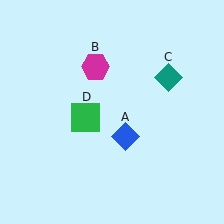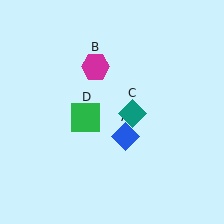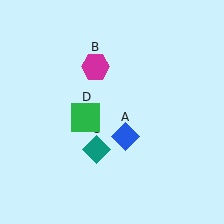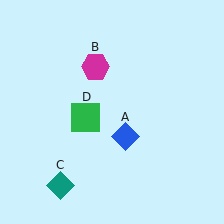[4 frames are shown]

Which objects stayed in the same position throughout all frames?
Blue diamond (object A) and magenta hexagon (object B) and green square (object D) remained stationary.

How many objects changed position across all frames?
1 object changed position: teal diamond (object C).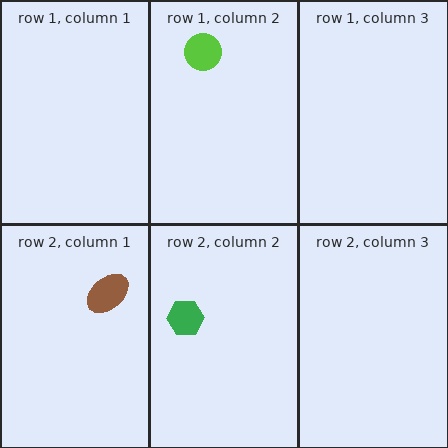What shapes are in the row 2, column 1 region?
The brown ellipse.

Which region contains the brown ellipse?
The row 2, column 1 region.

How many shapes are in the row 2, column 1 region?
1.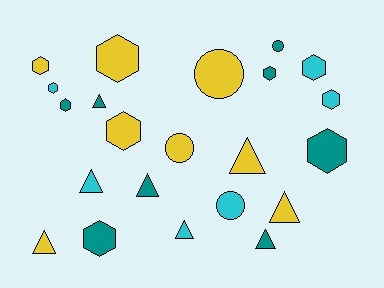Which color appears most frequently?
Yellow, with 8 objects.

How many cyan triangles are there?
There are 2 cyan triangles.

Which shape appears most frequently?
Hexagon, with 10 objects.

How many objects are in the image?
There are 22 objects.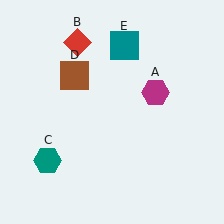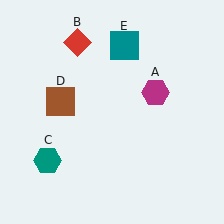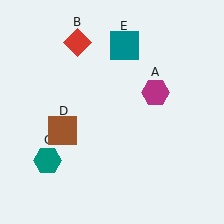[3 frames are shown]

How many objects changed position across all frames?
1 object changed position: brown square (object D).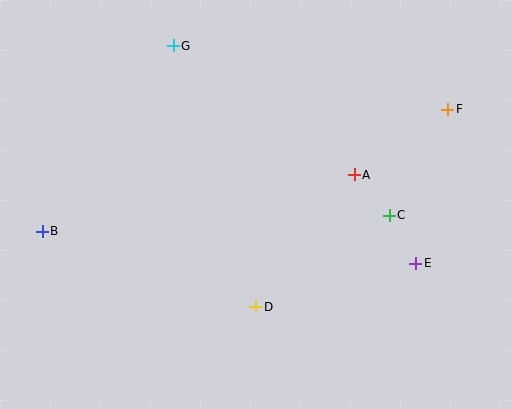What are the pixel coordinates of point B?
Point B is at (42, 231).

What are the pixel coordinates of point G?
Point G is at (173, 46).